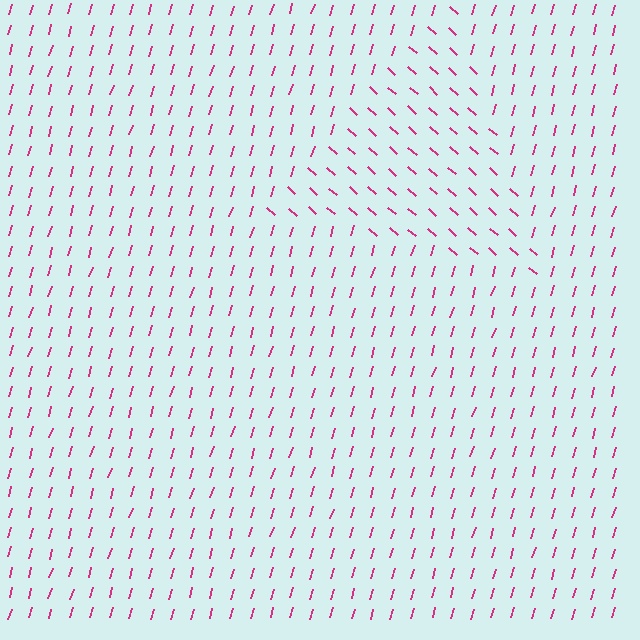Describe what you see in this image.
The image is filled with small magenta line segments. A triangle region in the image has lines oriented differently from the surrounding lines, creating a visible texture boundary.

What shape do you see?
I see a triangle.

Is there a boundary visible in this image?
Yes, there is a texture boundary formed by a change in line orientation.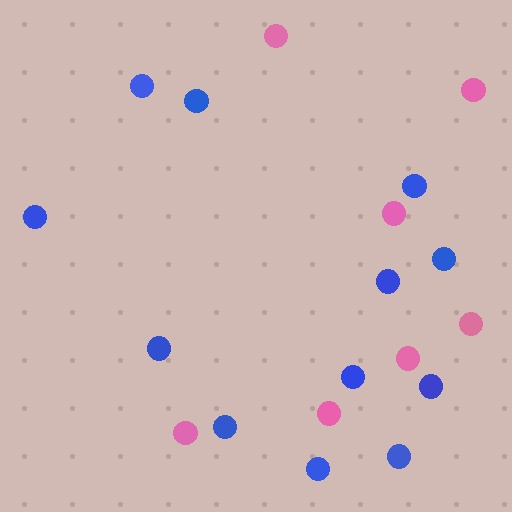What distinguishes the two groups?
There are 2 groups: one group of blue circles (12) and one group of pink circles (7).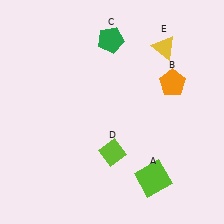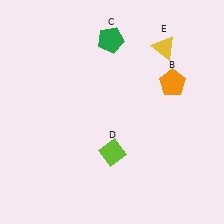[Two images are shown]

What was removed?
The lime square (A) was removed in Image 2.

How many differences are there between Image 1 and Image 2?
There is 1 difference between the two images.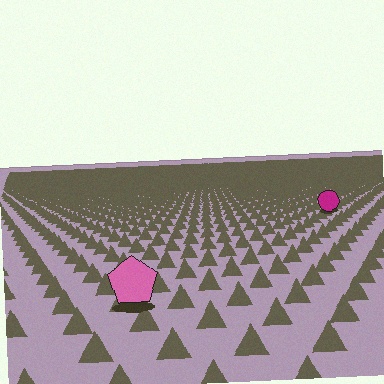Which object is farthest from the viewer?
The magenta circle is farthest from the viewer. It appears smaller and the ground texture around it is denser.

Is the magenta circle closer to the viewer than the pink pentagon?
No. The pink pentagon is closer — you can tell from the texture gradient: the ground texture is coarser near it.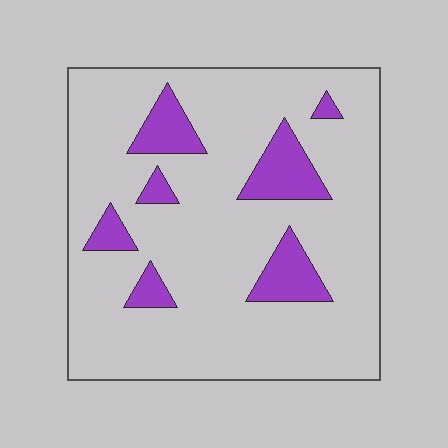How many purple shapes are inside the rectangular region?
7.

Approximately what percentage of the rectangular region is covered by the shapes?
Approximately 15%.